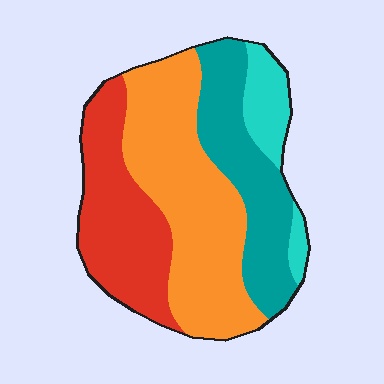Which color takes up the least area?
Cyan, at roughly 10%.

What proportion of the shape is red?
Red takes up between a sixth and a third of the shape.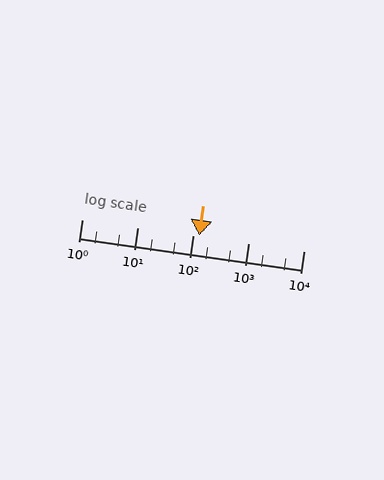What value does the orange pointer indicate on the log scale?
The pointer indicates approximately 130.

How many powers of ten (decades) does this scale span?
The scale spans 4 decades, from 1 to 10000.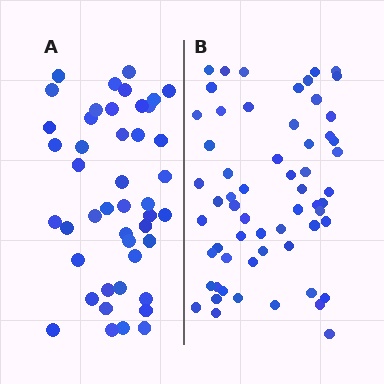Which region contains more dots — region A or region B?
Region B (the right region) has more dots.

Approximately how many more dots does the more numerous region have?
Region B has approximately 15 more dots than region A.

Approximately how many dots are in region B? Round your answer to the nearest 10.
About 60 dots.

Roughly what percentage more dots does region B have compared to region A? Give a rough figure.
About 35% more.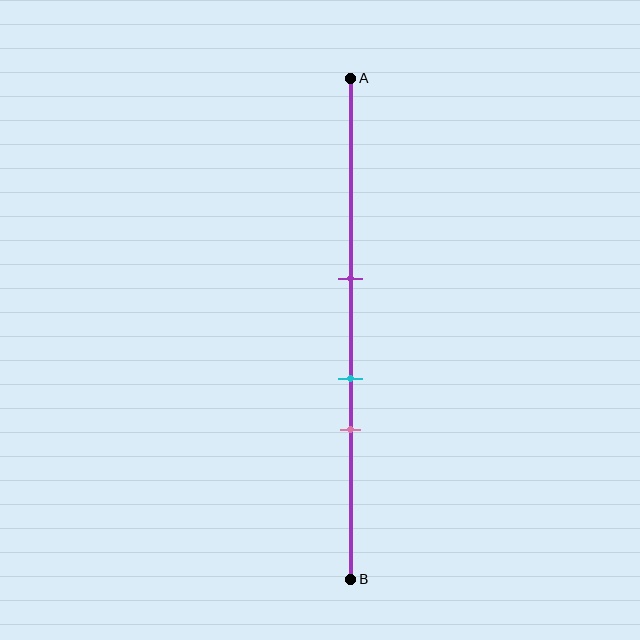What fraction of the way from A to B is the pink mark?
The pink mark is approximately 70% (0.7) of the way from A to B.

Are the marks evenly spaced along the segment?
Yes, the marks are approximately evenly spaced.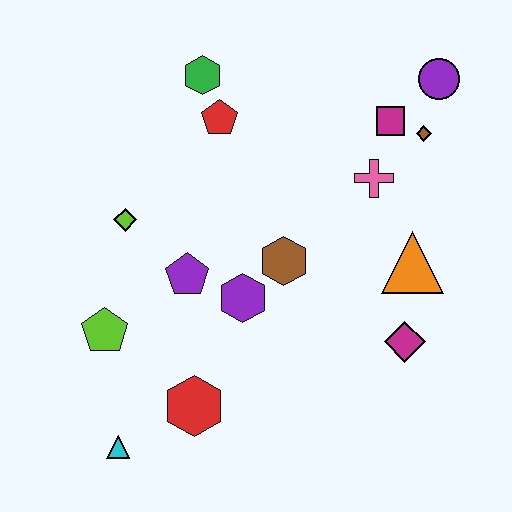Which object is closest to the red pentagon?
The green hexagon is closest to the red pentagon.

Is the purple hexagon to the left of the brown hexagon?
Yes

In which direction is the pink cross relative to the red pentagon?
The pink cross is to the right of the red pentagon.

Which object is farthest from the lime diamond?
The purple circle is farthest from the lime diamond.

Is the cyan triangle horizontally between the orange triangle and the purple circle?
No